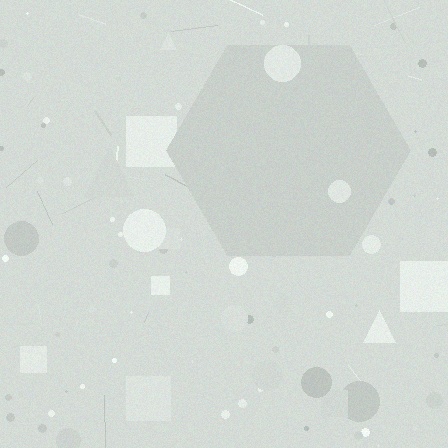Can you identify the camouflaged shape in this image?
The camouflaged shape is a hexagon.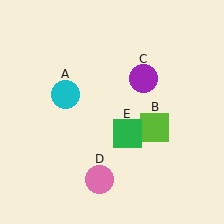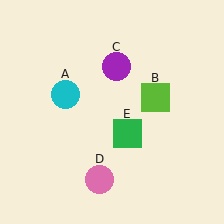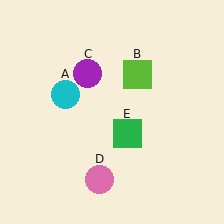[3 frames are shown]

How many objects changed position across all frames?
2 objects changed position: lime square (object B), purple circle (object C).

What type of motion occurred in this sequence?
The lime square (object B), purple circle (object C) rotated counterclockwise around the center of the scene.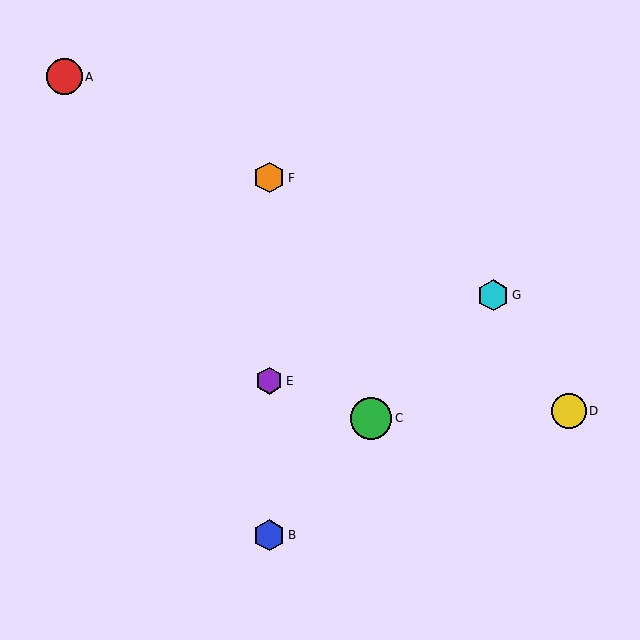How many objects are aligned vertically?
3 objects (B, E, F) are aligned vertically.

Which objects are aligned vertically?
Objects B, E, F are aligned vertically.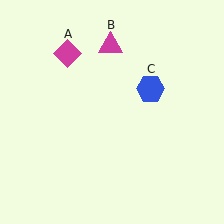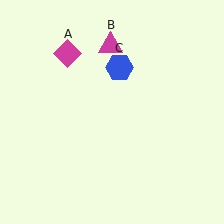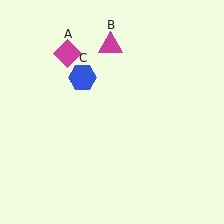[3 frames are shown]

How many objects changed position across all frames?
1 object changed position: blue hexagon (object C).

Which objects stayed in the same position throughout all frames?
Magenta diamond (object A) and magenta triangle (object B) remained stationary.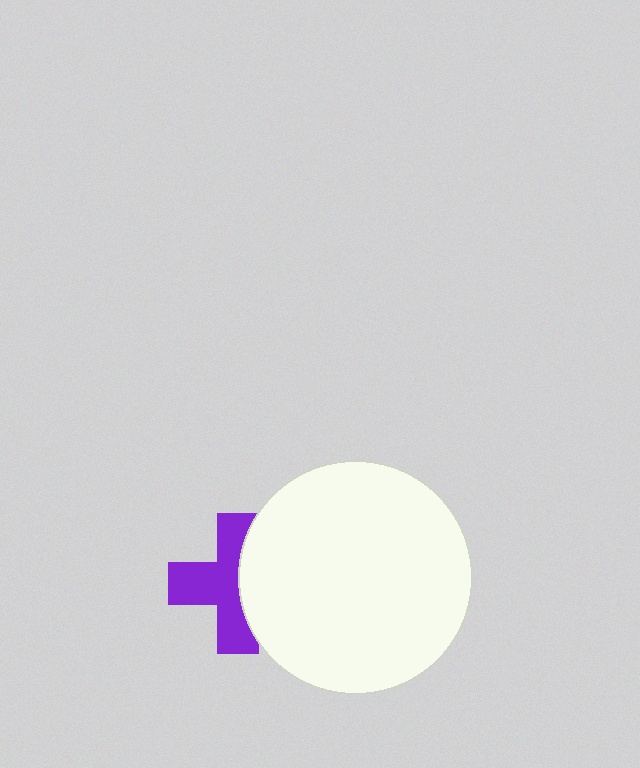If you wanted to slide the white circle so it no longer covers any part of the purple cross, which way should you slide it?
Slide it right — that is the most direct way to separate the two shapes.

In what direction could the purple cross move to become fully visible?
The purple cross could move left. That would shift it out from behind the white circle entirely.